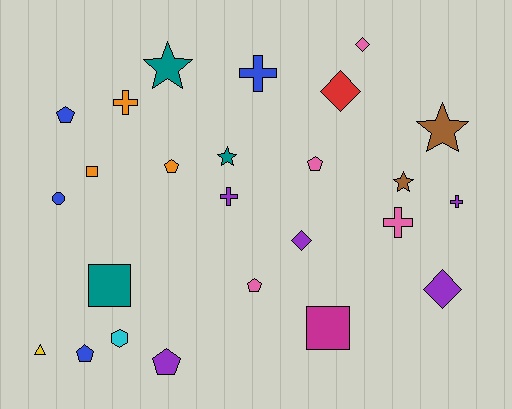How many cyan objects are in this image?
There is 1 cyan object.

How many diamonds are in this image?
There are 4 diamonds.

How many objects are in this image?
There are 25 objects.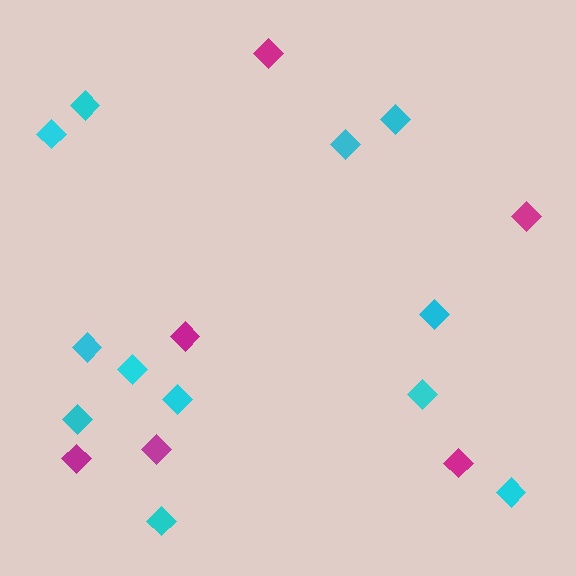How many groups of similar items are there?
There are 2 groups: one group of cyan diamonds (12) and one group of magenta diamonds (6).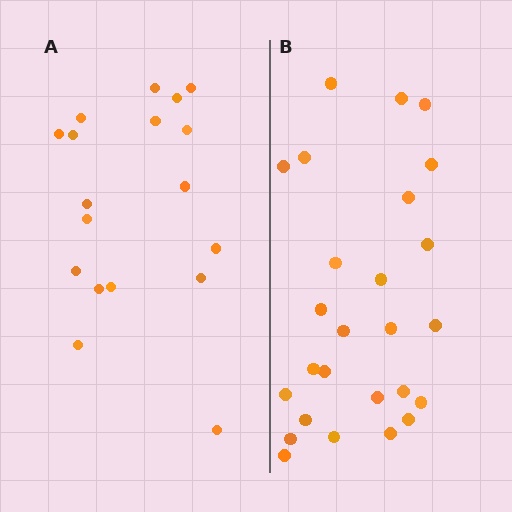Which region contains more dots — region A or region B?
Region B (the right region) has more dots.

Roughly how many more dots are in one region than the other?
Region B has roughly 8 or so more dots than region A.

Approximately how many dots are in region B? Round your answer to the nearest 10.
About 30 dots. (The exact count is 26, which rounds to 30.)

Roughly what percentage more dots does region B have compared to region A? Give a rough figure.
About 45% more.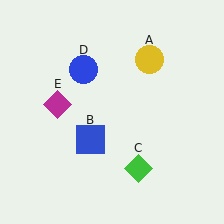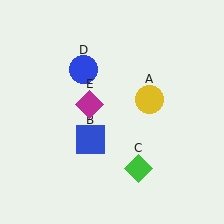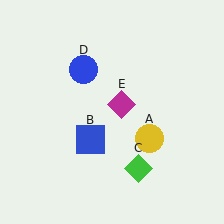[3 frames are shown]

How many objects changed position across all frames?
2 objects changed position: yellow circle (object A), magenta diamond (object E).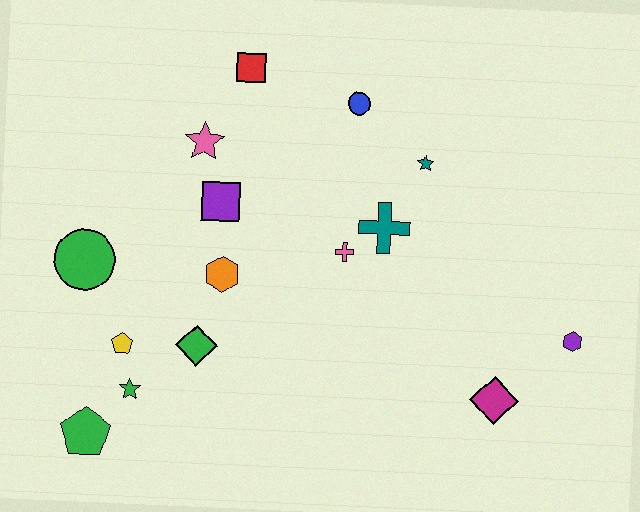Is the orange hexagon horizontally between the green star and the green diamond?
No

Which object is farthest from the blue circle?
The green pentagon is farthest from the blue circle.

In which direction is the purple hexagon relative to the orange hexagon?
The purple hexagon is to the right of the orange hexagon.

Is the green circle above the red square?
No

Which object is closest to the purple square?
The pink star is closest to the purple square.